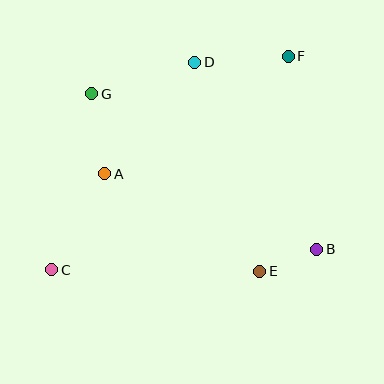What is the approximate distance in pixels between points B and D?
The distance between B and D is approximately 223 pixels.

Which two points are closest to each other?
Points B and E are closest to each other.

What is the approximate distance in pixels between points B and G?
The distance between B and G is approximately 274 pixels.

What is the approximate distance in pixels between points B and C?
The distance between B and C is approximately 266 pixels.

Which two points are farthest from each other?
Points C and F are farthest from each other.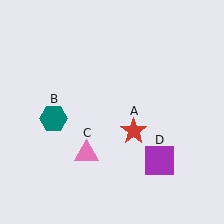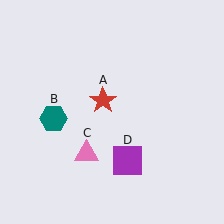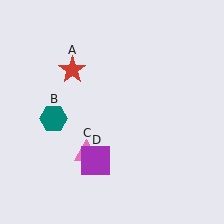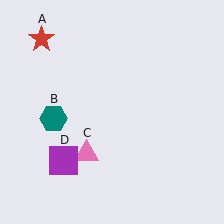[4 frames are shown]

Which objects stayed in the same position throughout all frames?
Teal hexagon (object B) and pink triangle (object C) remained stationary.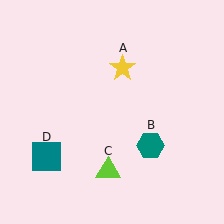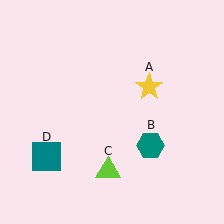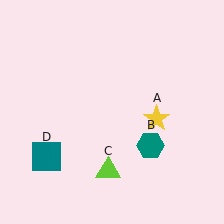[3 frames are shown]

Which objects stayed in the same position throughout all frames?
Teal hexagon (object B) and lime triangle (object C) and teal square (object D) remained stationary.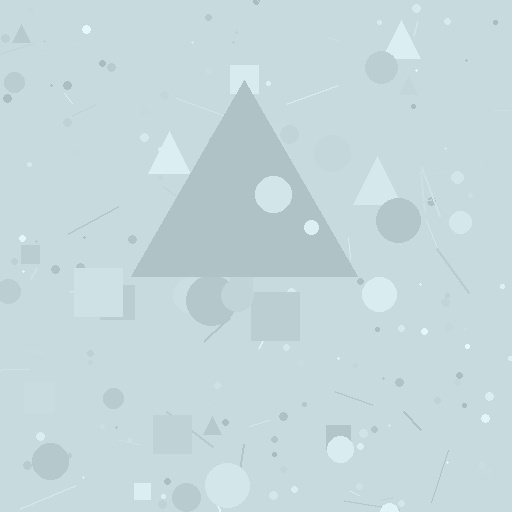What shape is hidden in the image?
A triangle is hidden in the image.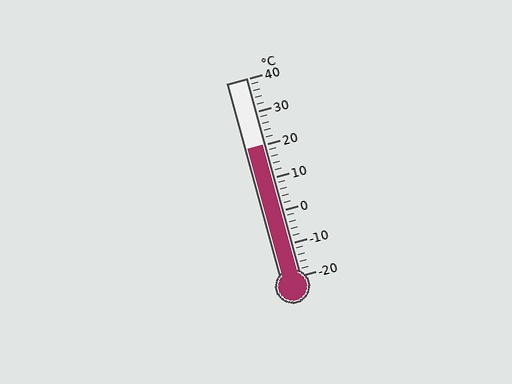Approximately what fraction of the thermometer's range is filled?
The thermometer is filled to approximately 65% of its range.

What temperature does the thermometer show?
The thermometer shows approximately 20°C.